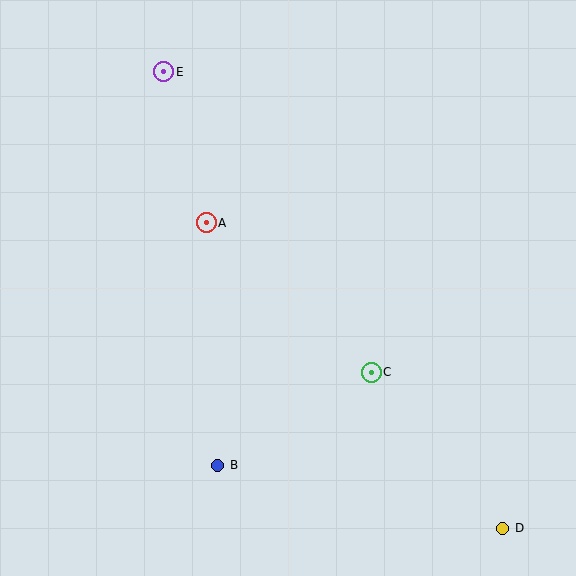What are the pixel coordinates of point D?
Point D is at (503, 528).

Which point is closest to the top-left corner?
Point E is closest to the top-left corner.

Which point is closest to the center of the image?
Point A at (206, 223) is closest to the center.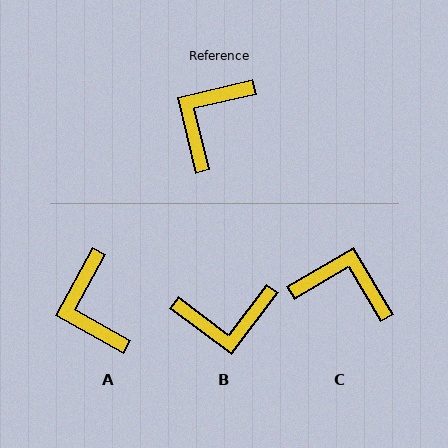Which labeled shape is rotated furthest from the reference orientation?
B, about 129 degrees away.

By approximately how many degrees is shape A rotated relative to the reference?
Approximately 47 degrees counter-clockwise.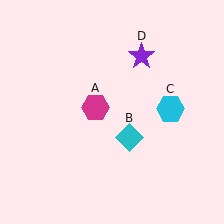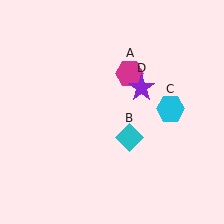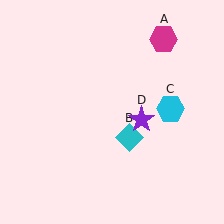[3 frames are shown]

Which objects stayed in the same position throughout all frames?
Cyan diamond (object B) and cyan hexagon (object C) remained stationary.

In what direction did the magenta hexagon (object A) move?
The magenta hexagon (object A) moved up and to the right.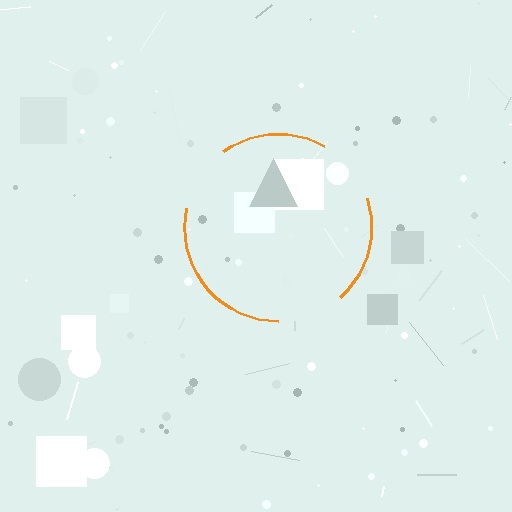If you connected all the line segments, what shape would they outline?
They would outline a circle.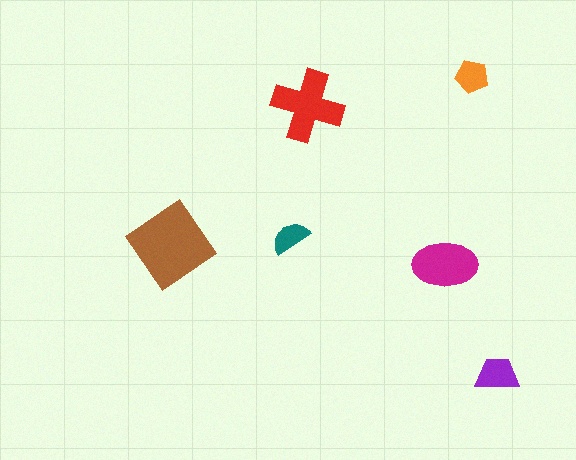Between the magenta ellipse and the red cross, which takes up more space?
The red cross.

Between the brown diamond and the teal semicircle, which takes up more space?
The brown diamond.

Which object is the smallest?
The teal semicircle.